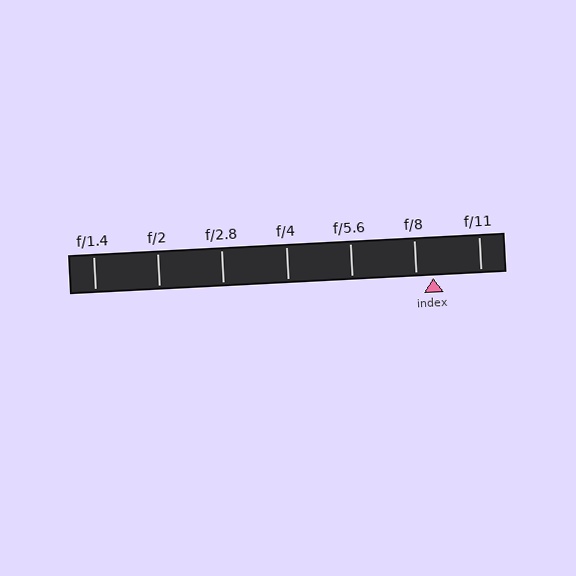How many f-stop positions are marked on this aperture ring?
There are 7 f-stop positions marked.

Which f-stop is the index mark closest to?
The index mark is closest to f/8.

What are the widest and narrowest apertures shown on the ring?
The widest aperture shown is f/1.4 and the narrowest is f/11.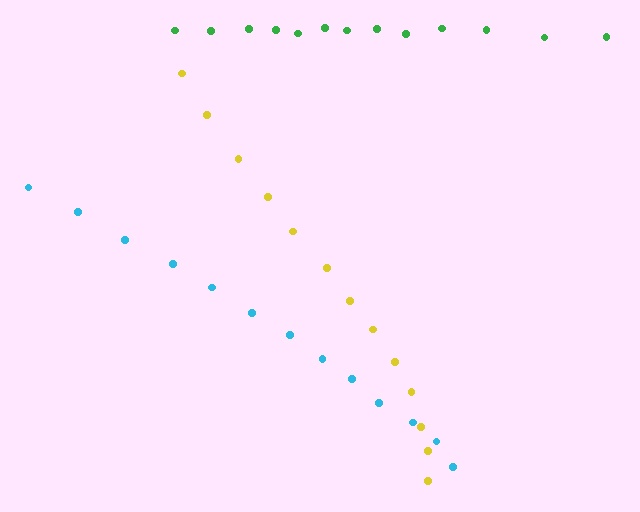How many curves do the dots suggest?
There are 3 distinct paths.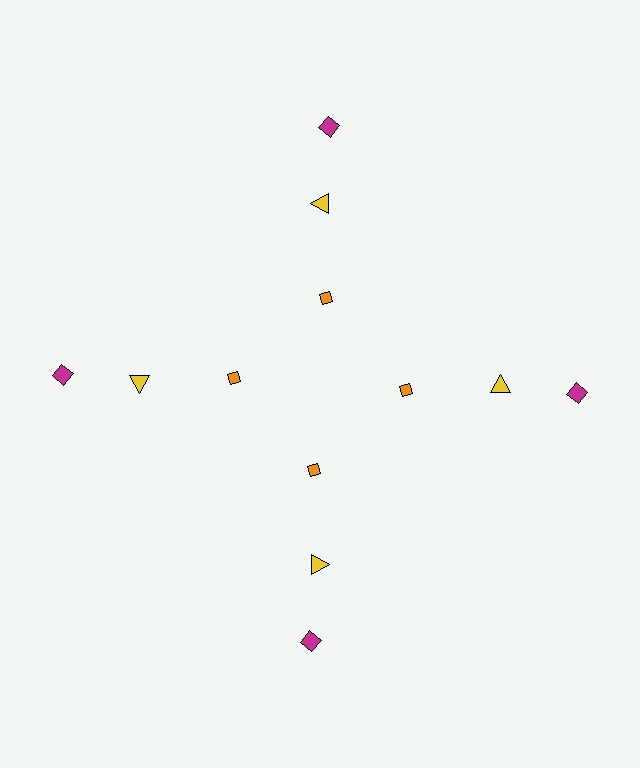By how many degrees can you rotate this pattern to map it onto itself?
The pattern maps onto itself every 90 degrees of rotation.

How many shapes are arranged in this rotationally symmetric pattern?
There are 12 shapes, arranged in 4 groups of 3.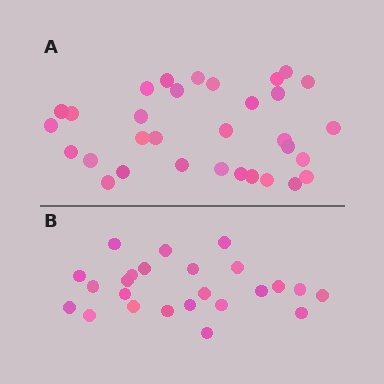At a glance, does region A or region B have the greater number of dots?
Region A (the top region) has more dots.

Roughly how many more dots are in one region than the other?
Region A has roughly 8 or so more dots than region B.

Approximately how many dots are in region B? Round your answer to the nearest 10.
About 20 dots. (The exact count is 24, which rounds to 20.)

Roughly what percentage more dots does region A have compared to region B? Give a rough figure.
About 35% more.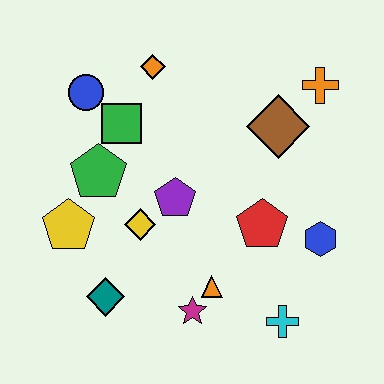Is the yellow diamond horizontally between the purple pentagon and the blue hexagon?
No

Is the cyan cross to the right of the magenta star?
Yes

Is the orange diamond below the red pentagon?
No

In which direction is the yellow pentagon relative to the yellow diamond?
The yellow pentagon is to the left of the yellow diamond.